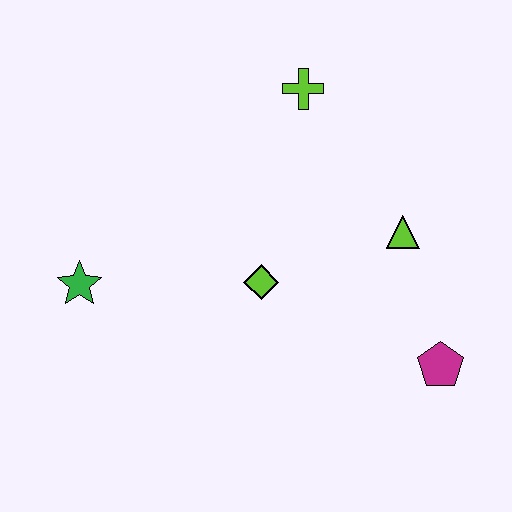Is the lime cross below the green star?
No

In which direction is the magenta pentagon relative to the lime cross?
The magenta pentagon is below the lime cross.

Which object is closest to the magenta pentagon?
The lime triangle is closest to the magenta pentagon.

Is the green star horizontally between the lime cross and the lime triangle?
No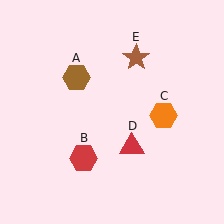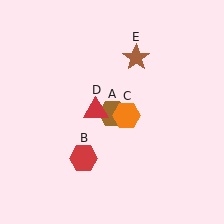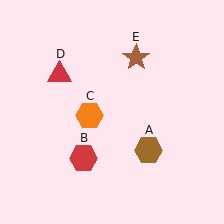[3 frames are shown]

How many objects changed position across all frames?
3 objects changed position: brown hexagon (object A), orange hexagon (object C), red triangle (object D).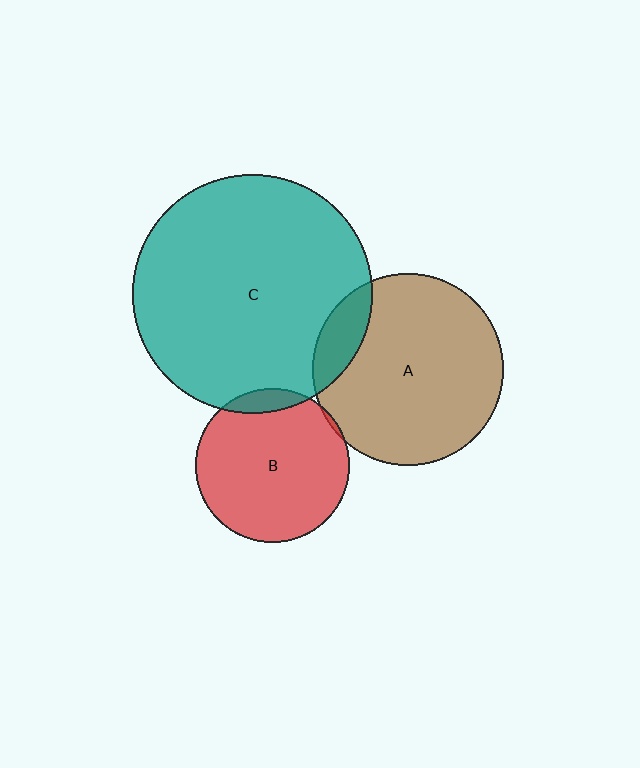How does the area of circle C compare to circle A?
Approximately 1.6 times.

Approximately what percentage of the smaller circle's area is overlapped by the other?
Approximately 10%.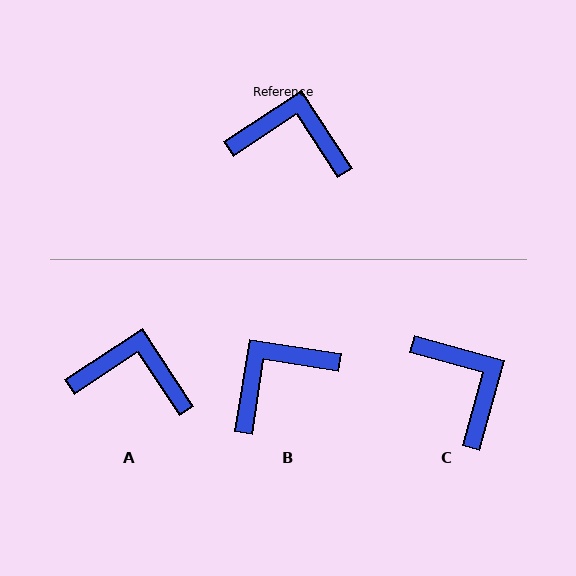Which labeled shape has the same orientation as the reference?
A.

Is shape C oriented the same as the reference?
No, it is off by about 49 degrees.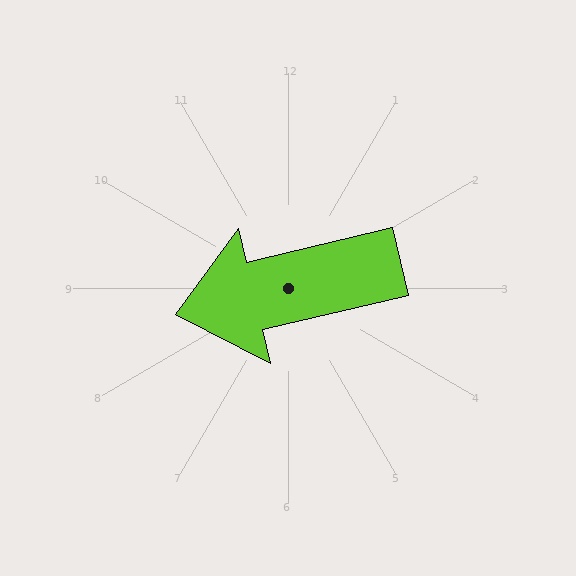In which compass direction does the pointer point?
West.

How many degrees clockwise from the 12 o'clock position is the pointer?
Approximately 257 degrees.